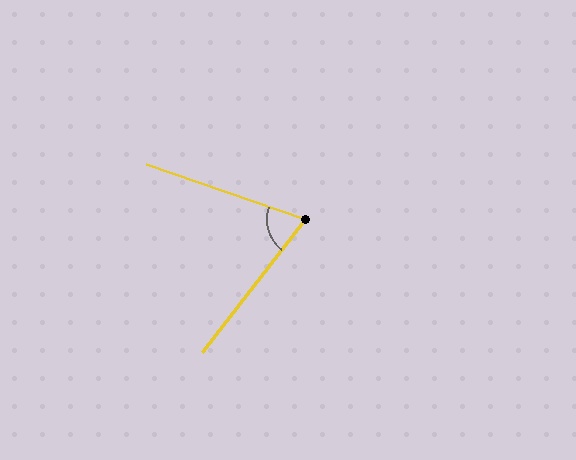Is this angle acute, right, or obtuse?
It is acute.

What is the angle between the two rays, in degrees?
Approximately 71 degrees.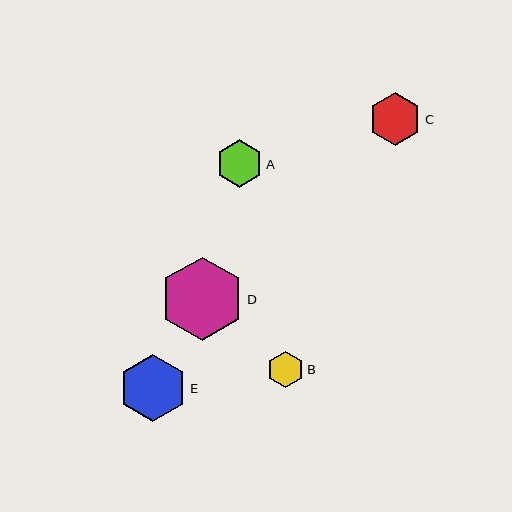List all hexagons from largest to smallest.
From largest to smallest: D, E, C, A, B.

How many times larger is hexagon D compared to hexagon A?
Hexagon D is approximately 1.8 times the size of hexagon A.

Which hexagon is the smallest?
Hexagon B is the smallest with a size of approximately 36 pixels.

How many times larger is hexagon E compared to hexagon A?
Hexagon E is approximately 1.4 times the size of hexagon A.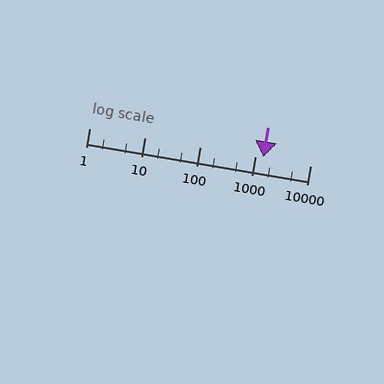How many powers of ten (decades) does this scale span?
The scale spans 4 decades, from 1 to 10000.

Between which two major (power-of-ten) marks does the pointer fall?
The pointer is between 1000 and 10000.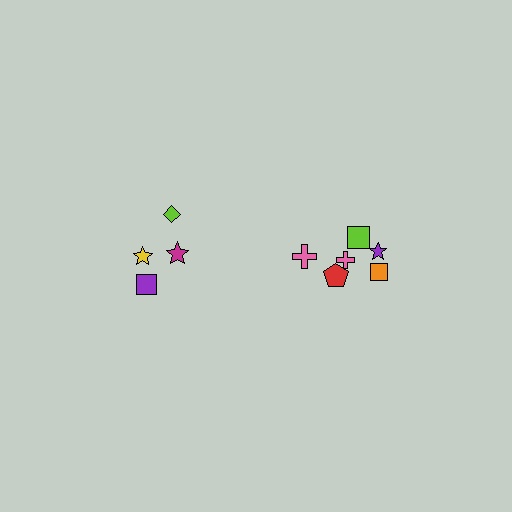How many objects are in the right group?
There are 6 objects.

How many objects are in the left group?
There are 4 objects.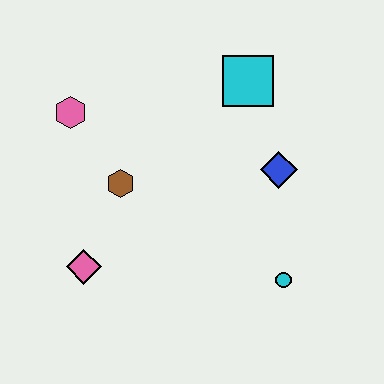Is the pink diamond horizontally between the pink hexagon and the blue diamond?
Yes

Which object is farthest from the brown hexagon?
The cyan circle is farthest from the brown hexagon.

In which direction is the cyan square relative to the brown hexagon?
The cyan square is to the right of the brown hexagon.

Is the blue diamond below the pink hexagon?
Yes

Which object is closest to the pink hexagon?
The brown hexagon is closest to the pink hexagon.